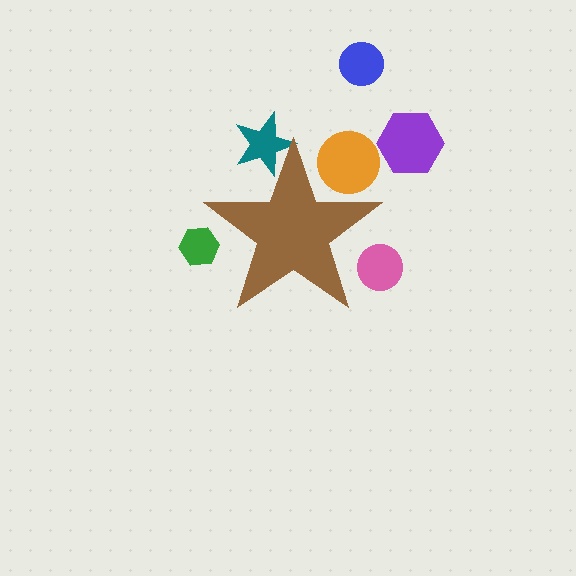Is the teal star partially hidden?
Yes, the teal star is partially hidden behind the brown star.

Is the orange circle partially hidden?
Yes, the orange circle is partially hidden behind the brown star.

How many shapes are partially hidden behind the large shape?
4 shapes are partially hidden.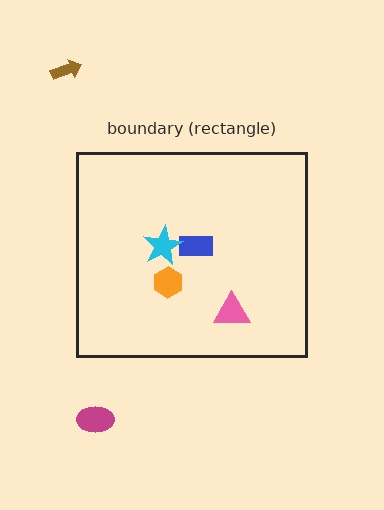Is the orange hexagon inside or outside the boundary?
Inside.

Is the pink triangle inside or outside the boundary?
Inside.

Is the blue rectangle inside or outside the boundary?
Inside.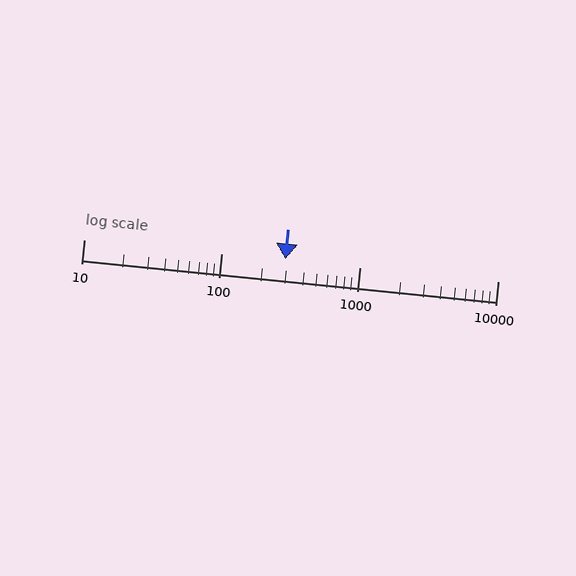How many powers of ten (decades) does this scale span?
The scale spans 3 decades, from 10 to 10000.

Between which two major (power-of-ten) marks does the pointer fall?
The pointer is between 100 and 1000.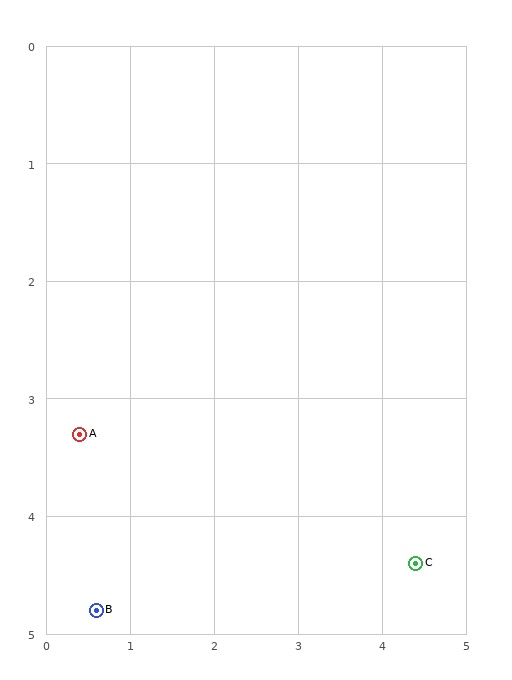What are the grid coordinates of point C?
Point C is at approximately (4.4, 4.4).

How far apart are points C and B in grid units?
Points C and B are about 3.8 grid units apart.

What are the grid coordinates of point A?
Point A is at approximately (0.4, 3.3).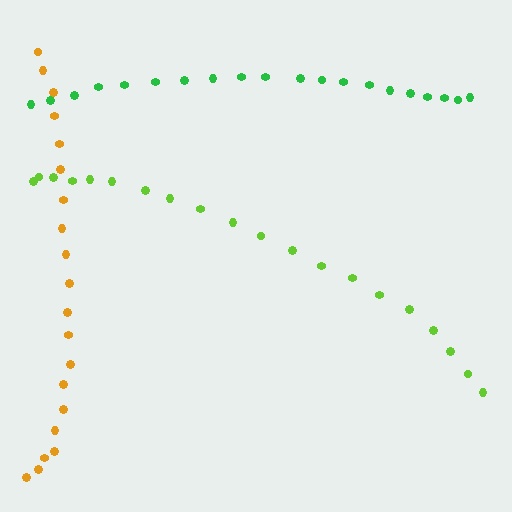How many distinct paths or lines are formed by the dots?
There are 3 distinct paths.